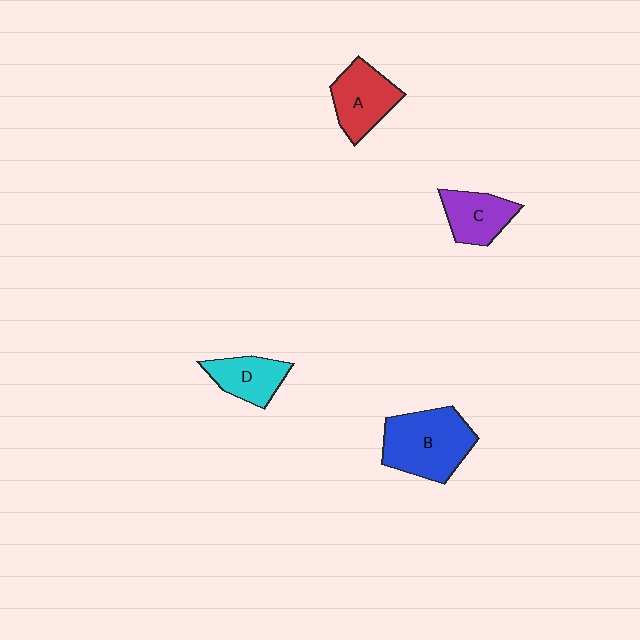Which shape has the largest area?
Shape B (blue).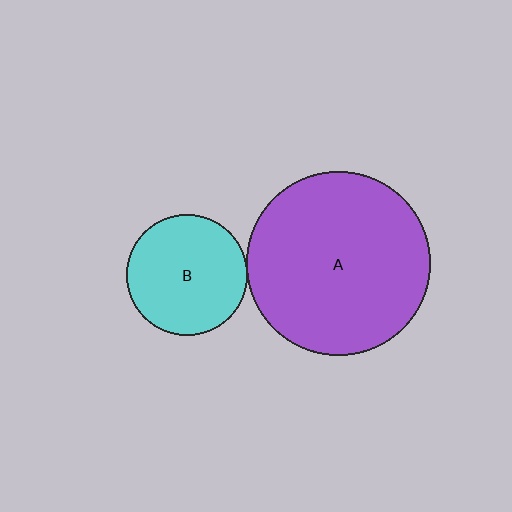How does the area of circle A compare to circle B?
Approximately 2.3 times.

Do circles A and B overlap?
Yes.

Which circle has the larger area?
Circle A (purple).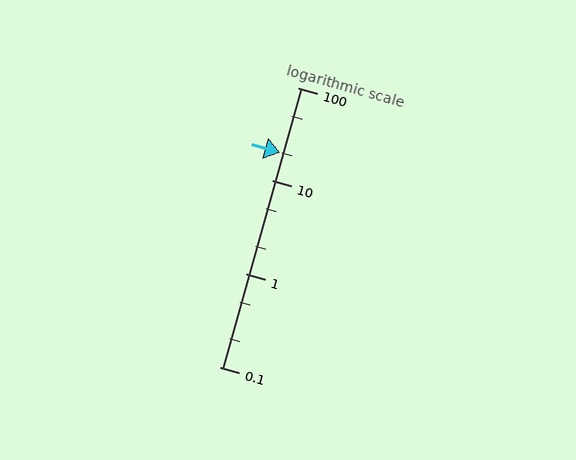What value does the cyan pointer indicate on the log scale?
The pointer indicates approximately 20.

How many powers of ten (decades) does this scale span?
The scale spans 3 decades, from 0.1 to 100.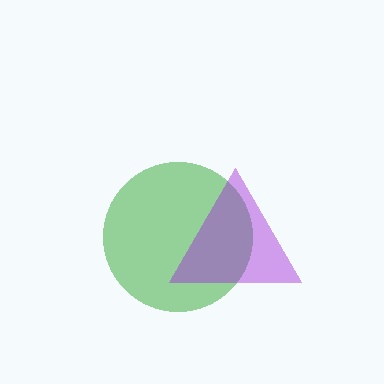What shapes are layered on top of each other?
The layered shapes are: a green circle, a purple triangle.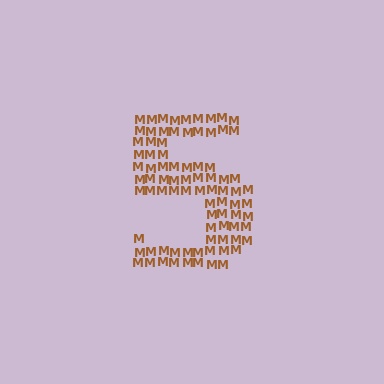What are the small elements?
The small elements are letter M's.